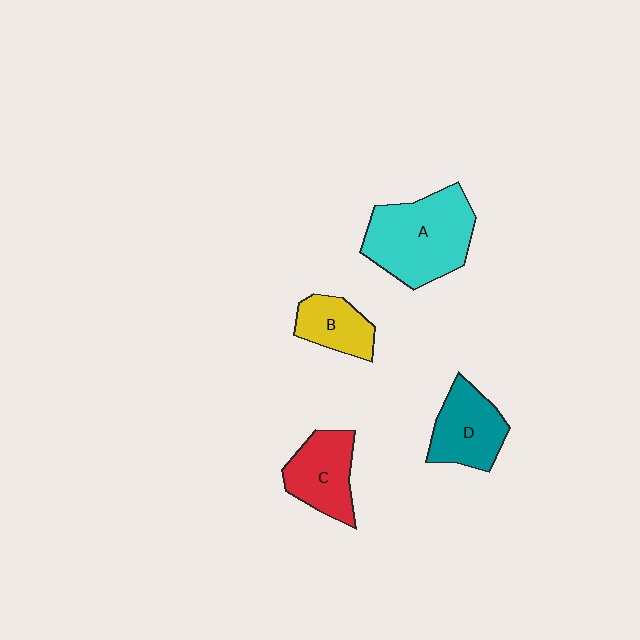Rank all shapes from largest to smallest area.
From largest to smallest: A (cyan), D (teal), C (red), B (yellow).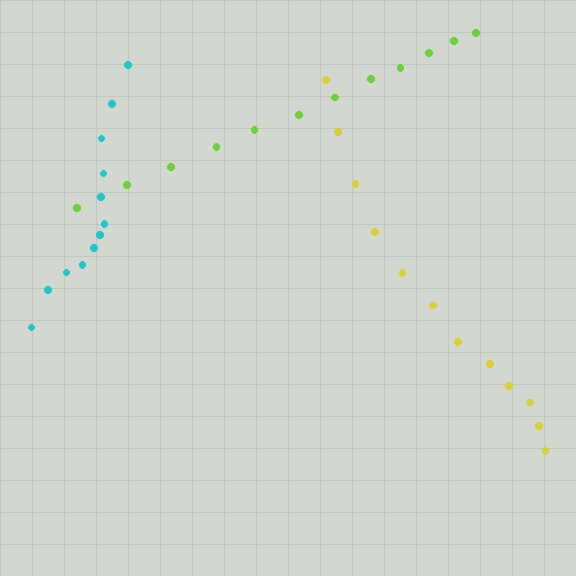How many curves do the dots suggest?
There are 3 distinct paths.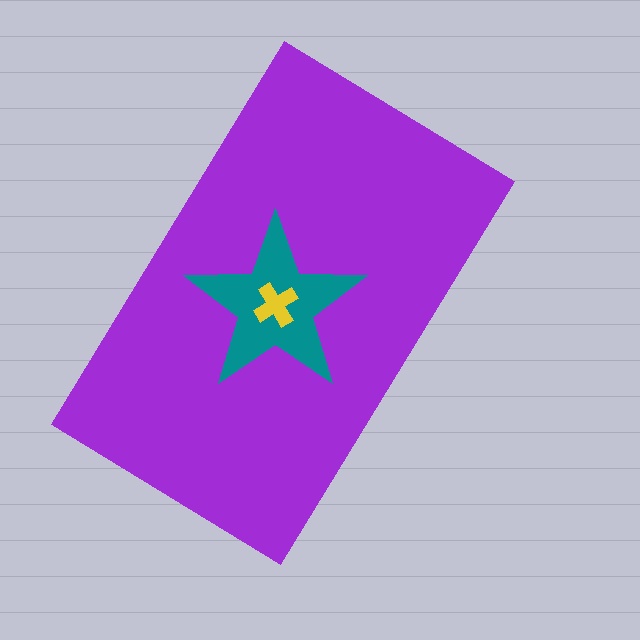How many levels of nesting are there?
3.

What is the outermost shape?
The purple rectangle.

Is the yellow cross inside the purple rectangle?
Yes.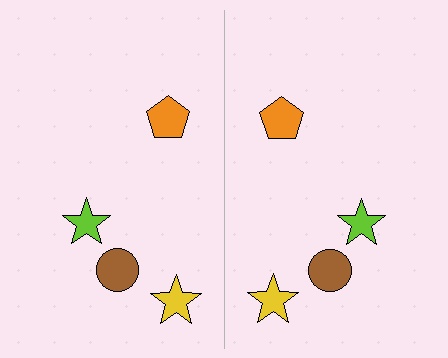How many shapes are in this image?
There are 8 shapes in this image.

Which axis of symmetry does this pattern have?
The pattern has a vertical axis of symmetry running through the center of the image.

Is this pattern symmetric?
Yes, this pattern has bilateral (reflection) symmetry.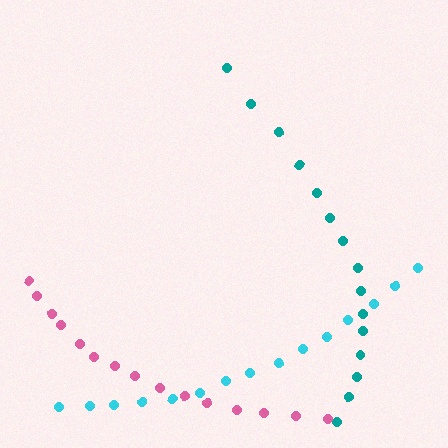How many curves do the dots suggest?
There are 3 distinct paths.